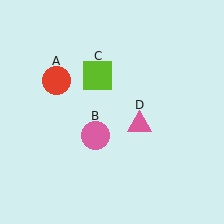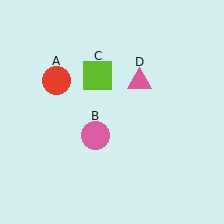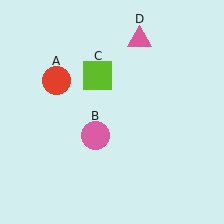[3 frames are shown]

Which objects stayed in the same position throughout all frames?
Red circle (object A) and pink circle (object B) and lime square (object C) remained stationary.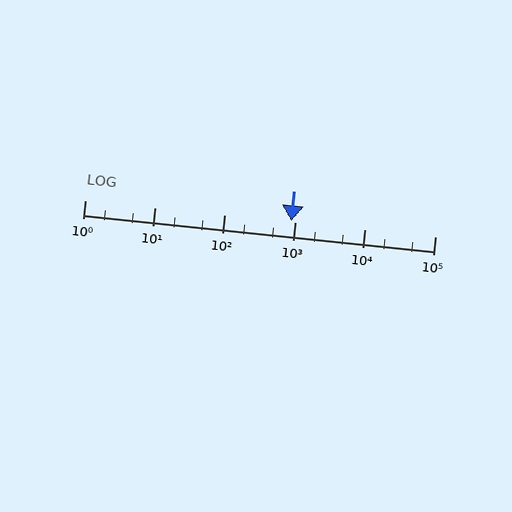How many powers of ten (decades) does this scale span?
The scale spans 5 decades, from 1 to 100000.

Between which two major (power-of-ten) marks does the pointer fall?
The pointer is between 100 and 1000.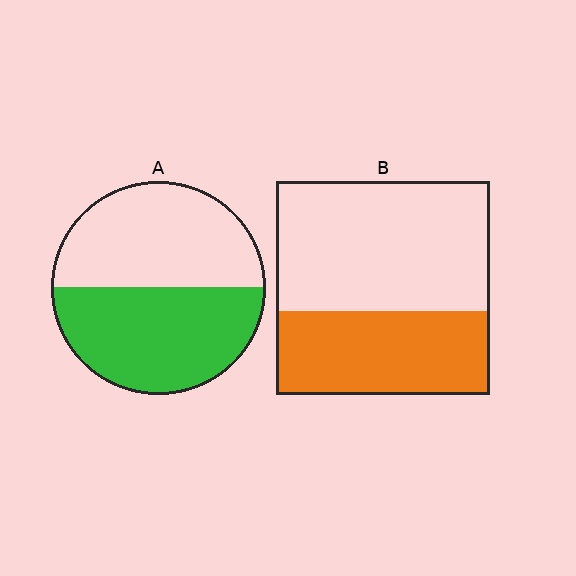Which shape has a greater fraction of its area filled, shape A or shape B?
Shape A.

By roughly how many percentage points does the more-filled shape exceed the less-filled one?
By roughly 10 percentage points (A over B).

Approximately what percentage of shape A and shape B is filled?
A is approximately 50% and B is approximately 40%.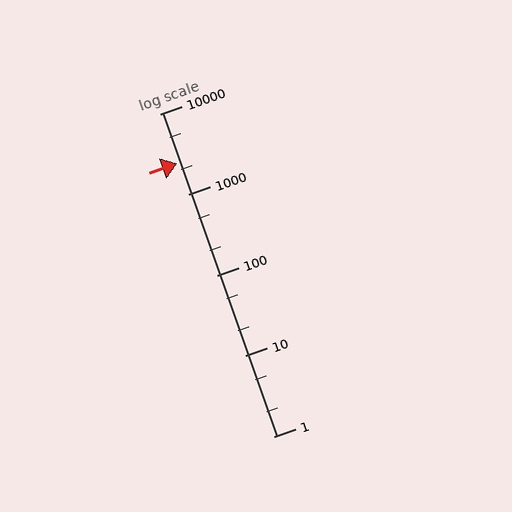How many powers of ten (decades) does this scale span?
The scale spans 4 decades, from 1 to 10000.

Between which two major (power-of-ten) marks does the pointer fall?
The pointer is between 1000 and 10000.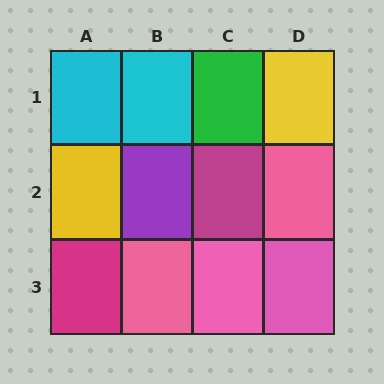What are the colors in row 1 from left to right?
Cyan, cyan, green, yellow.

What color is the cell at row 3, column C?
Pink.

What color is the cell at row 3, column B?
Pink.